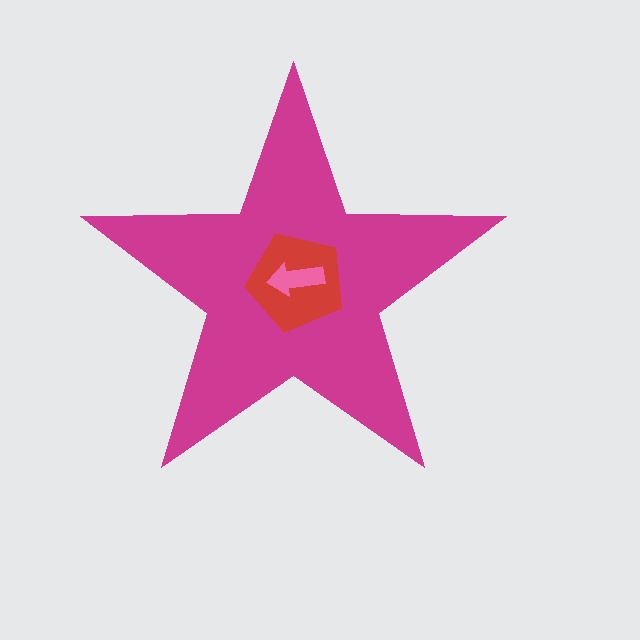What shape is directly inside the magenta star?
The red pentagon.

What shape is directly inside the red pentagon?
The pink arrow.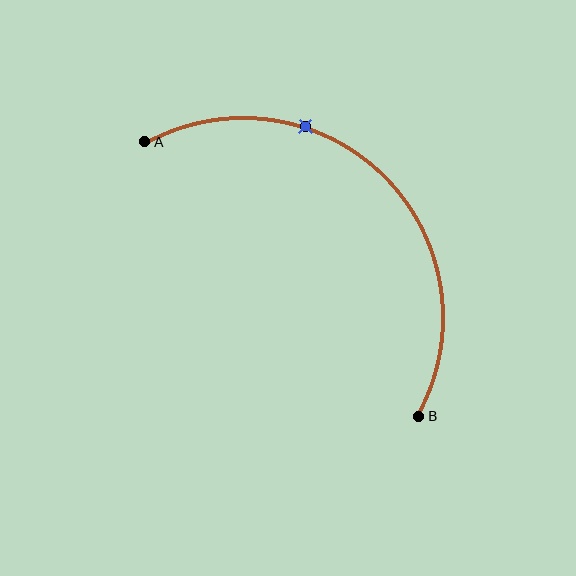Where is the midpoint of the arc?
The arc midpoint is the point on the curve farthest from the straight line joining A and B. It sits above and to the right of that line.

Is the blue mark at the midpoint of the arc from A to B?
No. The blue mark lies on the arc but is closer to endpoint A. The arc midpoint would be at the point on the curve equidistant along the arc from both A and B.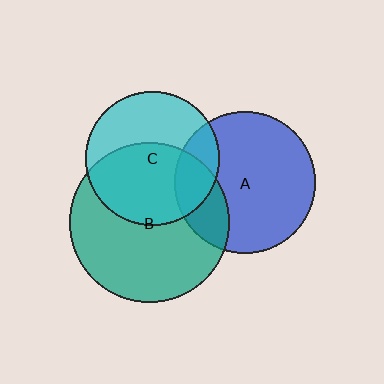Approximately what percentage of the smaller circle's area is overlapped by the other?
Approximately 55%.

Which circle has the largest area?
Circle B (teal).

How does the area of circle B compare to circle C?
Approximately 1.4 times.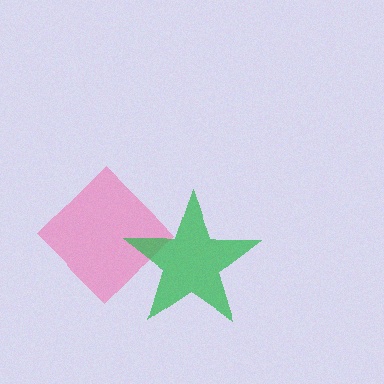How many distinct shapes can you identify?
There are 2 distinct shapes: a pink diamond, a green star.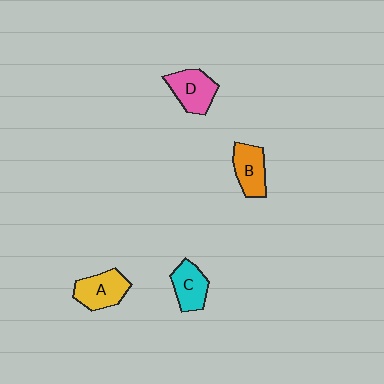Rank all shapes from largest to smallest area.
From largest to smallest: A (yellow), D (pink), B (orange), C (cyan).